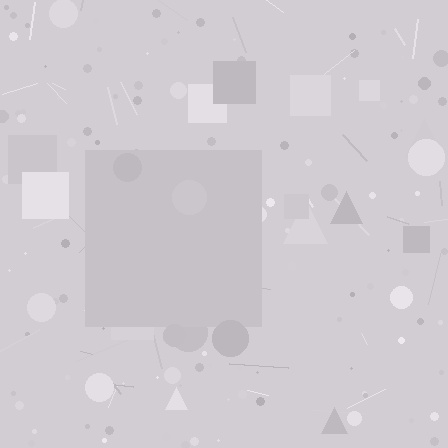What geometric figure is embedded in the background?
A square is embedded in the background.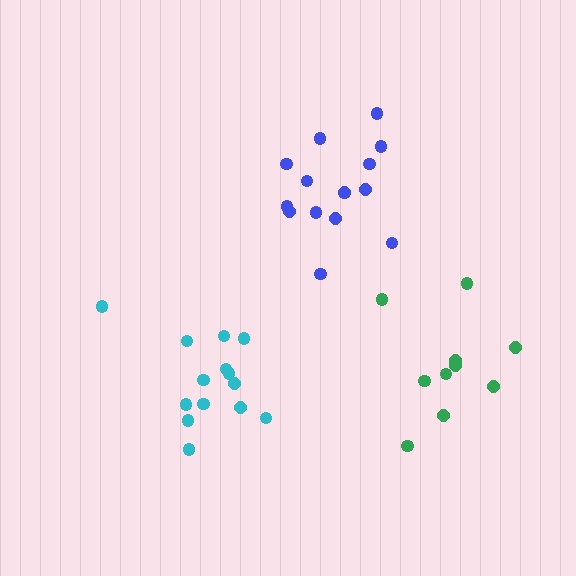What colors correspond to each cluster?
The clusters are colored: blue, green, cyan.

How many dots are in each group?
Group 1: 15 dots, Group 2: 10 dots, Group 3: 14 dots (39 total).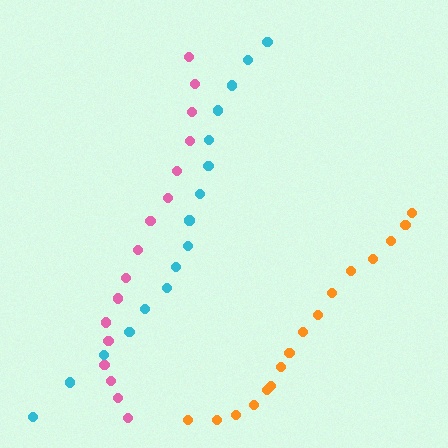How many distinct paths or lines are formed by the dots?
There are 3 distinct paths.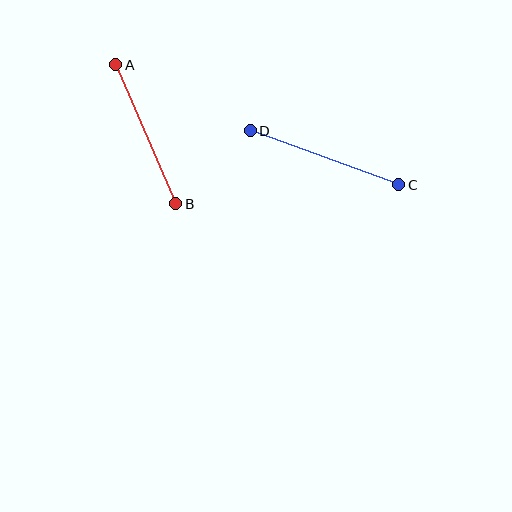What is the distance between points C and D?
The distance is approximately 158 pixels.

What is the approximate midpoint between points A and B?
The midpoint is at approximately (146, 134) pixels.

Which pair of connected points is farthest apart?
Points C and D are farthest apart.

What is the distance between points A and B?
The distance is approximately 151 pixels.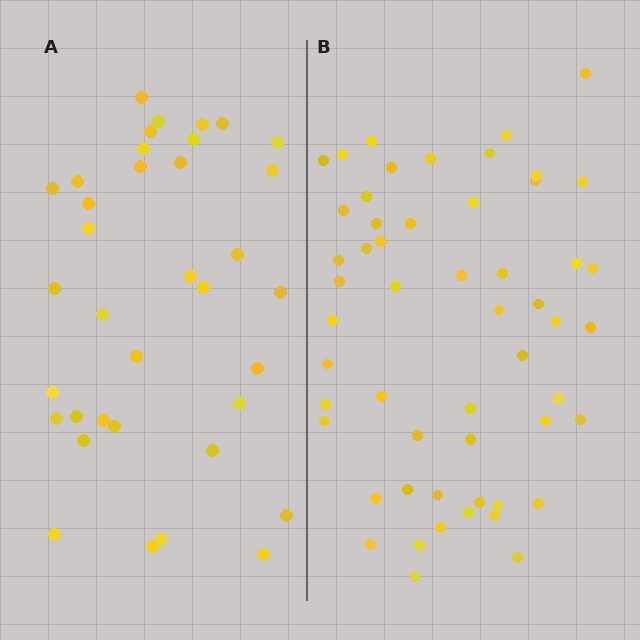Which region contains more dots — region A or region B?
Region B (the right region) has more dots.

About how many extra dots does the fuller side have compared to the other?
Region B has approximately 20 more dots than region A.